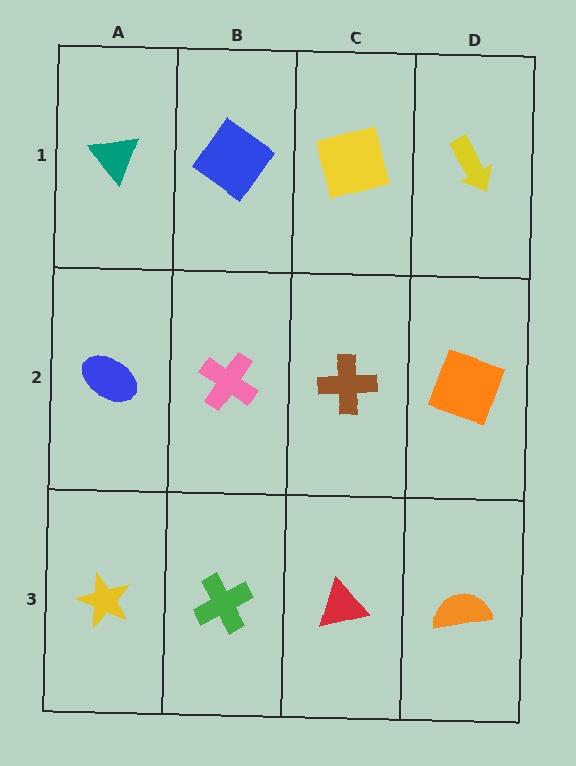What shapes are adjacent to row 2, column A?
A teal triangle (row 1, column A), a yellow star (row 3, column A), a pink cross (row 2, column B).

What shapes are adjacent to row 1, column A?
A blue ellipse (row 2, column A), a blue diamond (row 1, column B).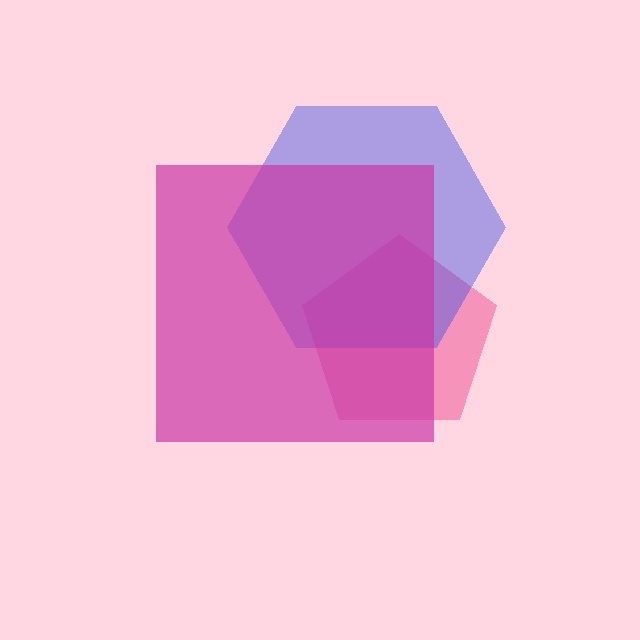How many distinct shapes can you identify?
There are 3 distinct shapes: a pink pentagon, a blue hexagon, a magenta square.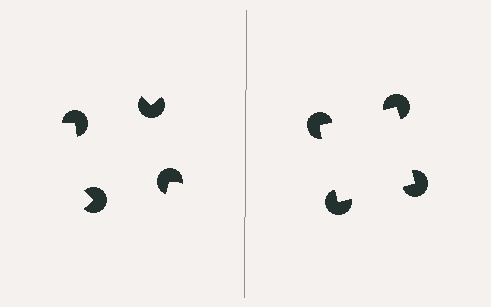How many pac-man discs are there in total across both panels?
8 — 4 on each side.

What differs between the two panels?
The pac-man discs are positioned identically on both sides; only the wedge orientations differ. On the right they align to a square; on the left they are misaligned.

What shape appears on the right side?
An illusory square.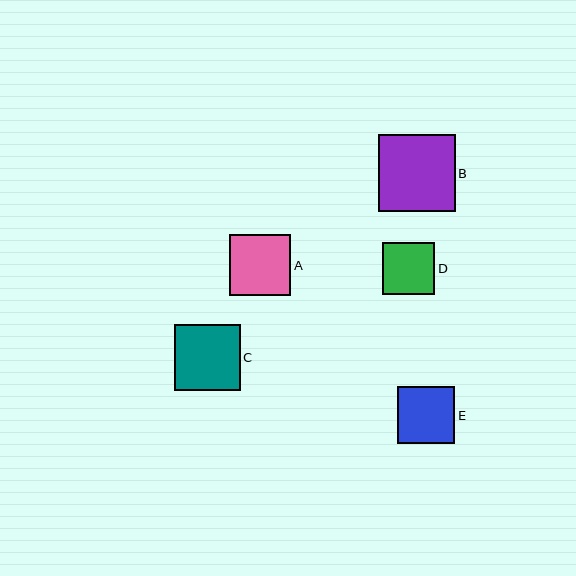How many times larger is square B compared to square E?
Square B is approximately 1.3 times the size of square E.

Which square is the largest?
Square B is the largest with a size of approximately 77 pixels.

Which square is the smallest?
Square D is the smallest with a size of approximately 52 pixels.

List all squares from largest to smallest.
From largest to smallest: B, C, A, E, D.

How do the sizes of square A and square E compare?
Square A and square E are approximately the same size.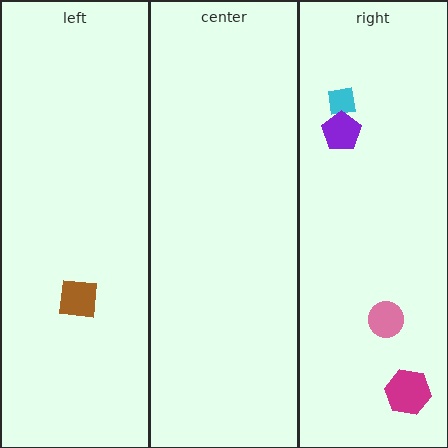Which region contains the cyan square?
The right region.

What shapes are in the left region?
The brown square.